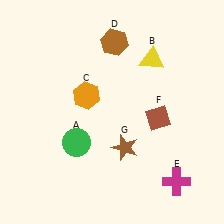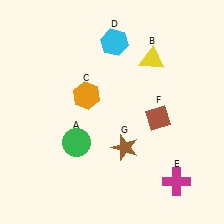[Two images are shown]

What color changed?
The hexagon (D) changed from brown in Image 1 to cyan in Image 2.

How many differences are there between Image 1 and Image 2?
There is 1 difference between the two images.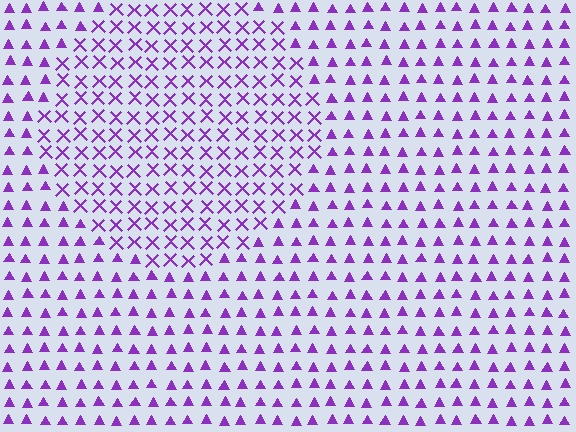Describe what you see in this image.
The image is filled with small purple elements arranged in a uniform grid. A circle-shaped region contains X marks, while the surrounding area contains triangles. The boundary is defined purely by the change in element shape.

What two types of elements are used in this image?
The image uses X marks inside the circle region and triangles outside it.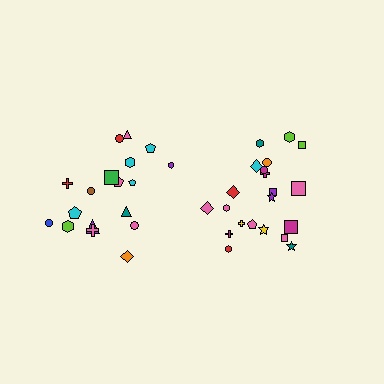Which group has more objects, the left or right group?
The right group.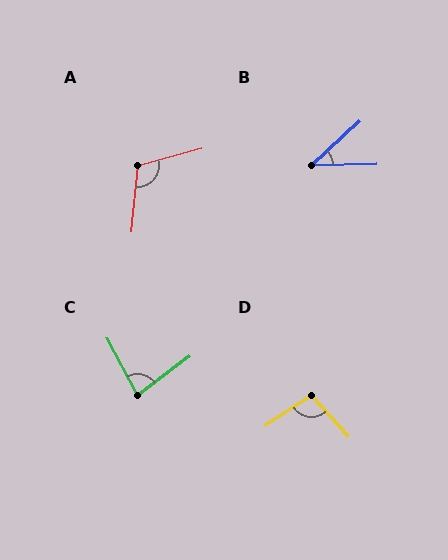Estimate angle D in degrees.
Approximately 99 degrees.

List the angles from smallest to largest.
B (41°), C (81°), D (99°), A (111°).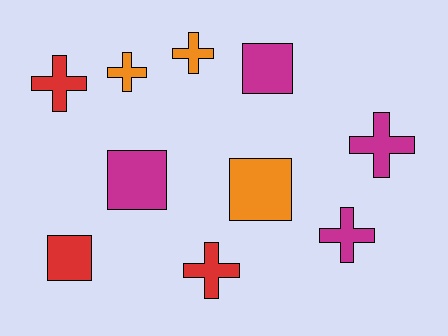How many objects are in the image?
There are 10 objects.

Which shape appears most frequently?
Cross, with 6 objects.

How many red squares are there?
There is 1 red square.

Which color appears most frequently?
Magenta, with 4 objects.